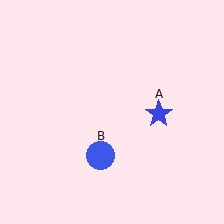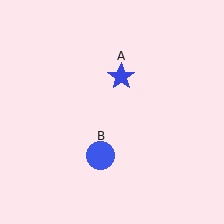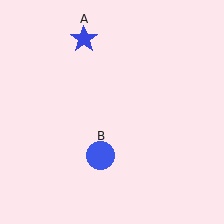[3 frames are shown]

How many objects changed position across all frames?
1 object changed position: blue star (object A).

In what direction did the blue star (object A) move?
The blue star (object A) moved up and to the left.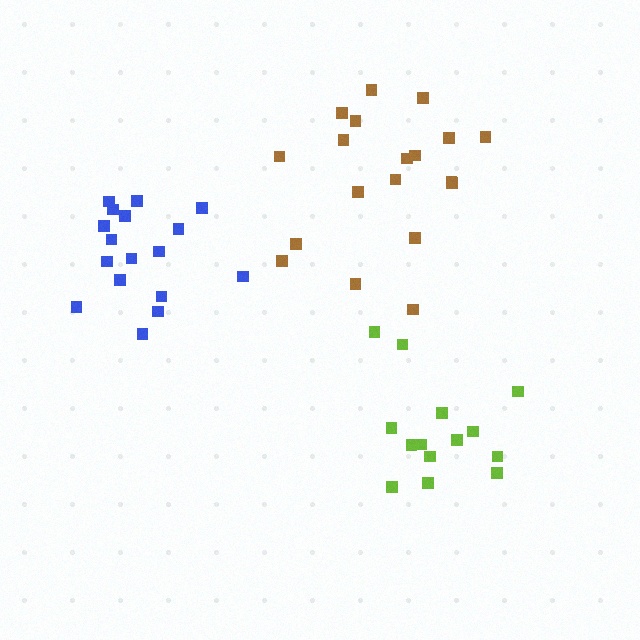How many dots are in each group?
Group 1: 14 dots, Group 2: 19 dots, Group 3: 17 dots (50 total).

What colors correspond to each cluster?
The clusters are colored: lime, brown, blue.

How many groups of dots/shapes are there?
There are 3 groups.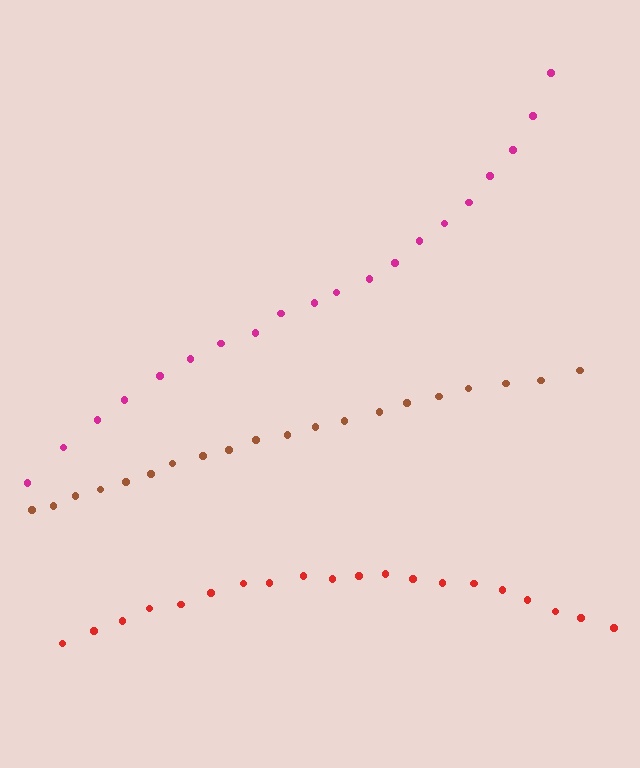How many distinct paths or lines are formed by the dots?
There are 3 distinct paths.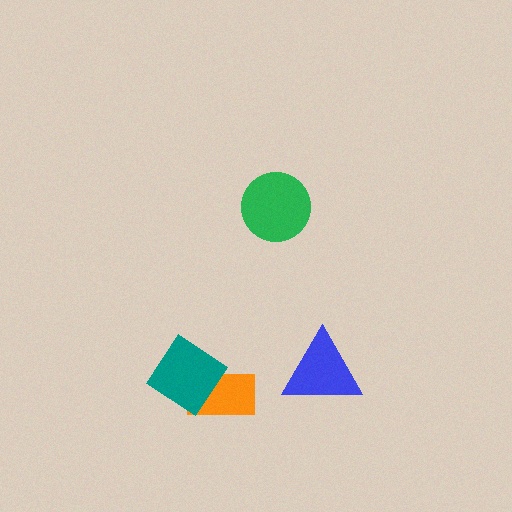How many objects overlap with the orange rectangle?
1 object overlaps with the orange rectangle.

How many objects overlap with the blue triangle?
0 objects overlap with the blue triangle.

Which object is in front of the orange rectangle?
The teal diamond is in front of the orange rectangle.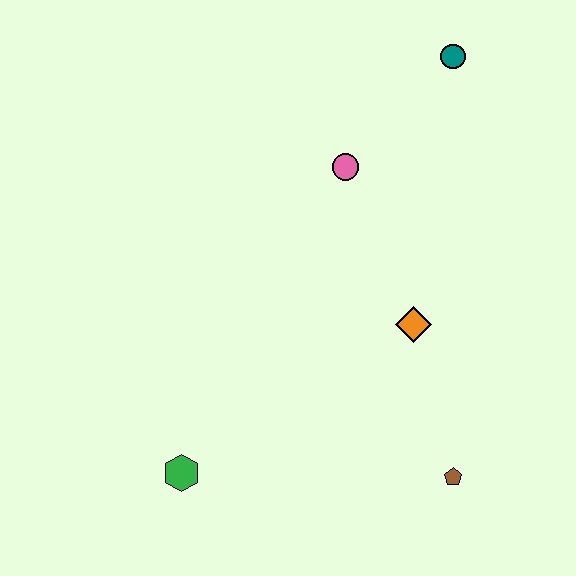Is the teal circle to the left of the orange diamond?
No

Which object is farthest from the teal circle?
The green hexagon is farthest from the teal circle.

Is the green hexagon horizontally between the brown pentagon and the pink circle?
No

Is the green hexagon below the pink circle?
Yes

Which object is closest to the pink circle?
The teal circle is closest to the pink circle.